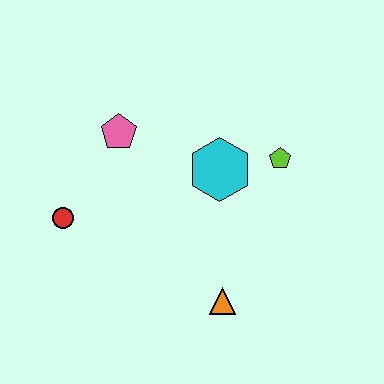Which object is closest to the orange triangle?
The cyan hexagon is closest to the orange triangle.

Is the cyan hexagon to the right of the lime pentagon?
No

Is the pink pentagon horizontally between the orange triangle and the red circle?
Yes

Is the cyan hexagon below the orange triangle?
No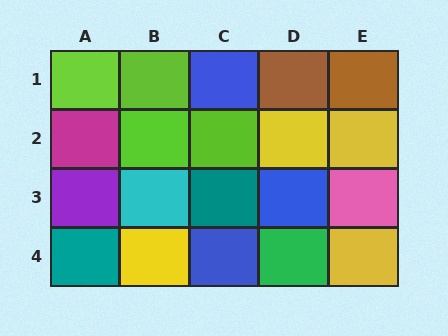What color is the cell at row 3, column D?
Blue.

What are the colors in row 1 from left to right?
Lime, lime, blue, brown, brown.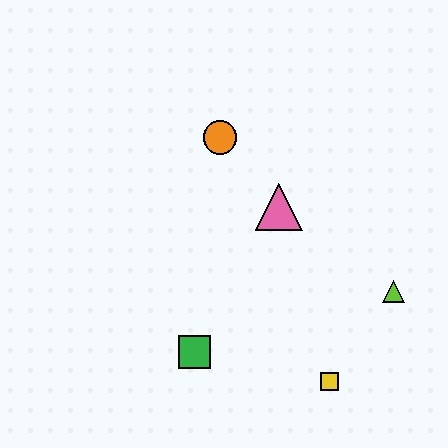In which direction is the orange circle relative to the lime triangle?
The orange circle is to the left of the lime triangle.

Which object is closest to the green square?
The yellow square is closest to the green square.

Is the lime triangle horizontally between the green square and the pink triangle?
No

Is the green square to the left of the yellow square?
Yes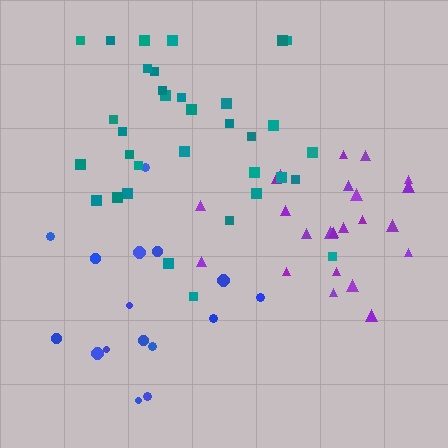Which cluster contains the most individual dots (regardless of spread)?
Teal (34).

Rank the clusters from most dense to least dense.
purple, teal, blue.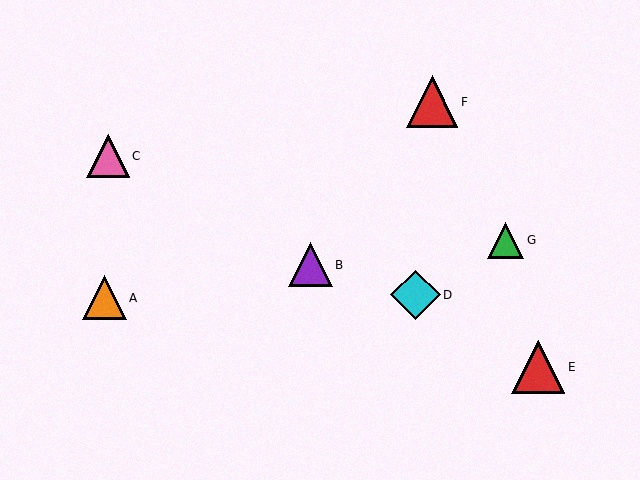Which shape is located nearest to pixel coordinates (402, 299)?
The cyan diamond (labeled D) at (415, 295) is nearest to that location.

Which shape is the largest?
The red triangle (labeled E) is the largest.